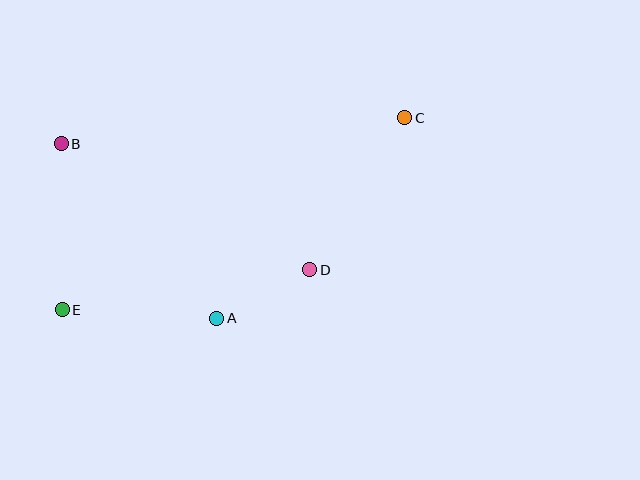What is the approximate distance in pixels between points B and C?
The distance between B and C is approximately 344 pixels.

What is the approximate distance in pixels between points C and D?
The distance between C and D is approximately 180 pixels.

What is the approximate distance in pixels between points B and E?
The distance between B and E is approximately 166 pixels.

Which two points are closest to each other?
Points A and D are closest to each other.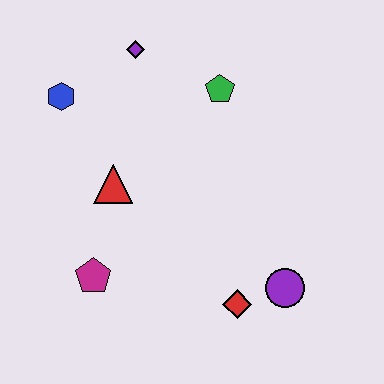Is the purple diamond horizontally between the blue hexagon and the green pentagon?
Yes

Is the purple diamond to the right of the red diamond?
No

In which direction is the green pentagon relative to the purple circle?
The green pentagon is above the purple circle.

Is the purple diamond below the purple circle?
No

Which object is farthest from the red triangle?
The purple circle is farthest from the red triangle.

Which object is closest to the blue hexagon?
The purple diamond is closest to the blue hexagon.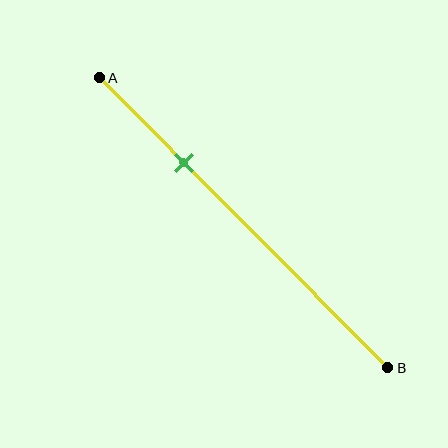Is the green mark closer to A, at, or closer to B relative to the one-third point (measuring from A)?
The green mark is closer to point A than the one-third point of segment AB.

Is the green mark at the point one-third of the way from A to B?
No, the mark is at about 30% from A, not at the 33% one-third point.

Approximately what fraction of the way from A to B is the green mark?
The green mark is approximately 30% of the way from A to B.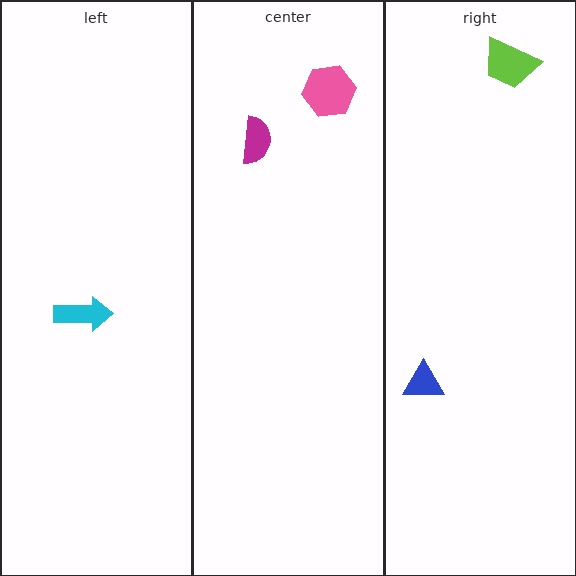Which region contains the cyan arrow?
The left region.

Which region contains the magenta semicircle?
The center region.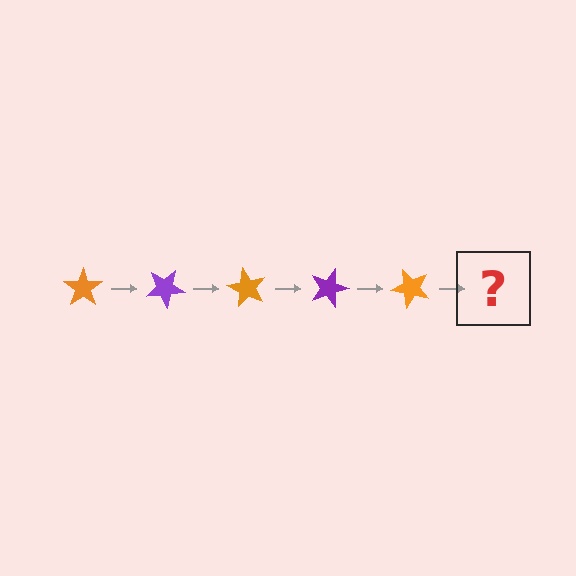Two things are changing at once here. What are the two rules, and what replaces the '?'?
The two rules are that it rotates 30 degrees each step and the color cycles through orange and purple. The '?' should be a purple star, rotated 150 degrees from the start.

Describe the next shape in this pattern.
It should be a purple star, rotated 150 degrees from the start.